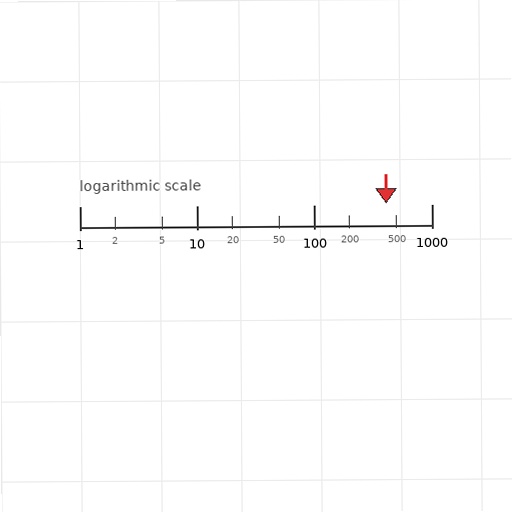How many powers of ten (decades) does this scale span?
The scale spans 3 decades, from 1 to 1000.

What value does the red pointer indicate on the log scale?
The pointer indicates approximately 410.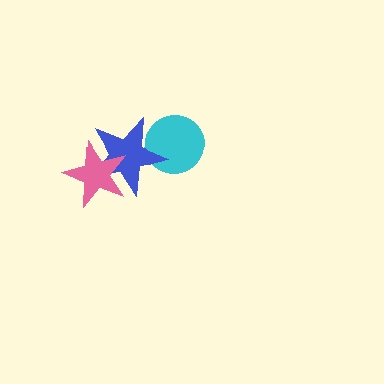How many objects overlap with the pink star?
1 object overlaps with the pink star.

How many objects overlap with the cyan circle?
1 object overlaps with the cyan circle.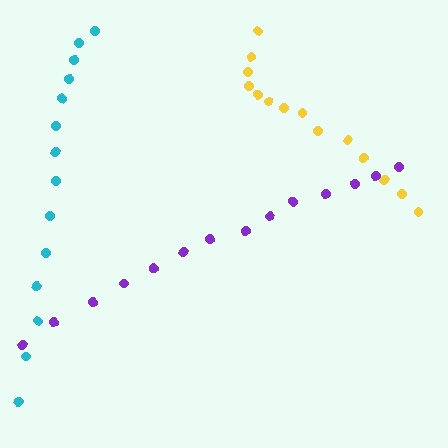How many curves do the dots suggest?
There are 3 distinct paths.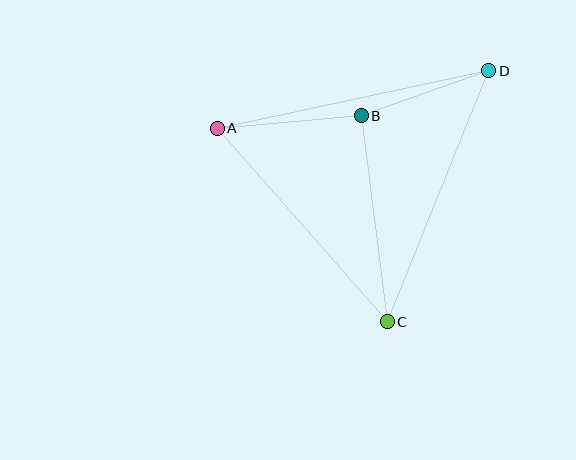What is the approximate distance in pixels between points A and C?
The distance between A and C is approximately 258 pixels.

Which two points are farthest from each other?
Points A and D are farthest from each other.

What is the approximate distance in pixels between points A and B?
The distance between A and B is approximately 144 pixels.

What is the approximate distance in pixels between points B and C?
The distance between B and C is approximately 208 pixels.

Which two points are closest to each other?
Points B and D are closest to each other.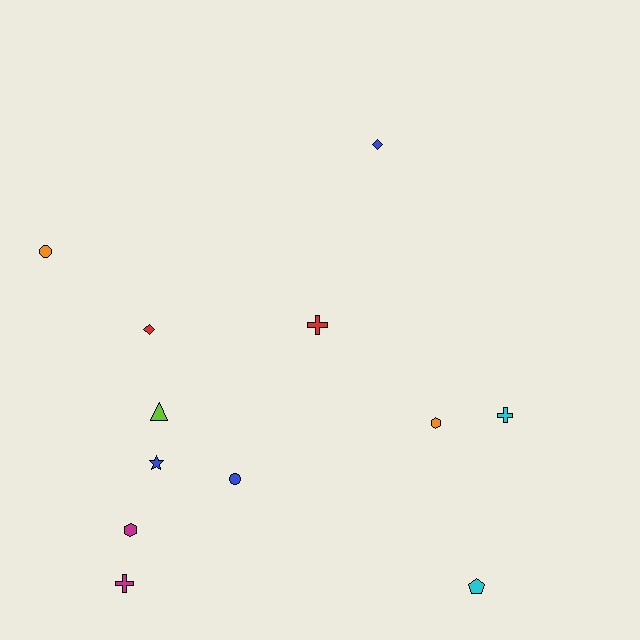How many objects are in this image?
There are 12 objects.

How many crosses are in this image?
There are 3 crosses.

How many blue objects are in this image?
There are 3 blue objects.